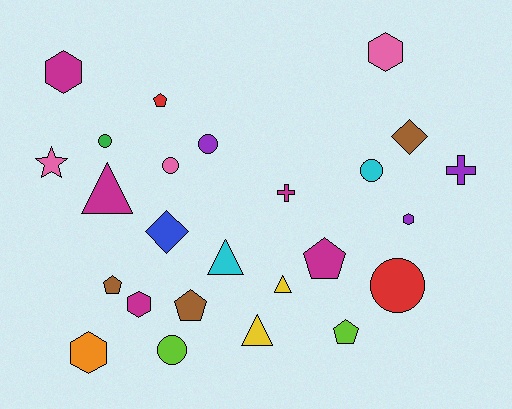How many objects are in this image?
There are 25 objects.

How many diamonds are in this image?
There are 2 diamonds.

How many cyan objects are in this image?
There are 2 cyan objects.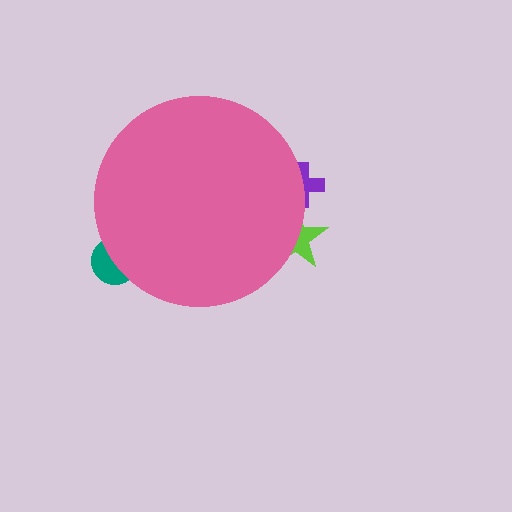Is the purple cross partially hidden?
Yes, the purple cross is partially hidden behind the pink circle.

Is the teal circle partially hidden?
Yes, the teal circle is partially hidden behind the pink circle.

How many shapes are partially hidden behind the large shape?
3 shapes are partially hidden.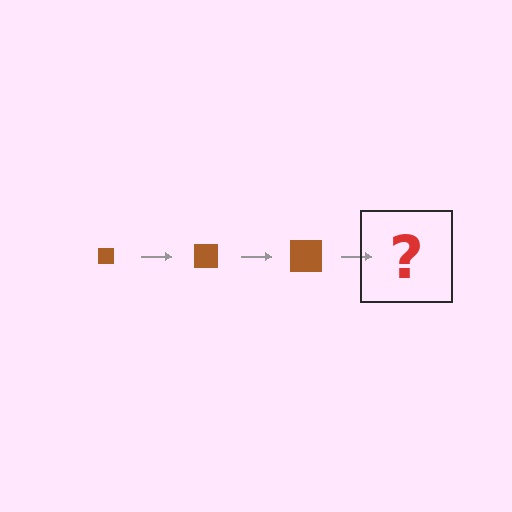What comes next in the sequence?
The next element should be a brown square, larger than the previous one.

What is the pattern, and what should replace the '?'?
The pattern is that the square gets progressively larger each step. The '?' should be a brown square, larger than the previous one.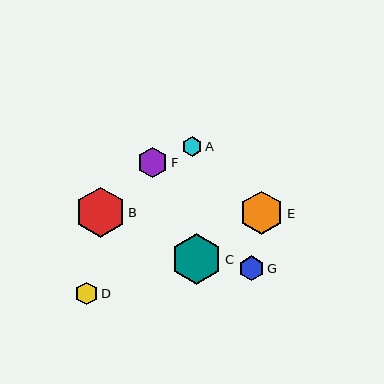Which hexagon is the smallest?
Hexagon A is the smallest with a size of approximately 19 pixels.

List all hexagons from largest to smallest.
From largest to smallest: C, B, E, F, G, D, A.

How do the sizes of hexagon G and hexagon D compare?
Hexagon G and hexagon D are approximately the same size.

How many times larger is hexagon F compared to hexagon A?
Hexagon F is approximately 1.6 times the size of hexagon A.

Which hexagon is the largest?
Hexagon C is the largest with a size of approximately 51 pixels.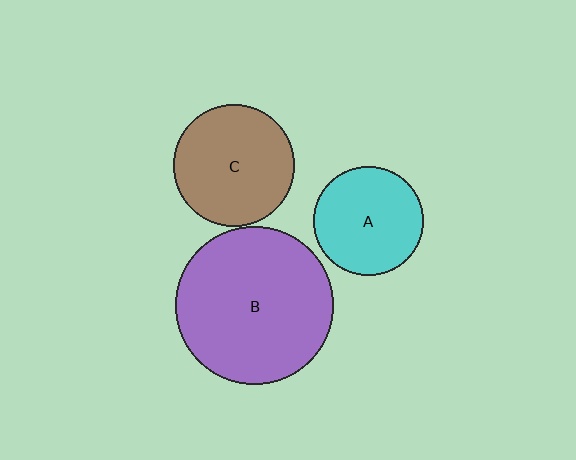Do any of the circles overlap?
No, none of the circles overlap.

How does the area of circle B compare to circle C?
Approximately 1.7 times.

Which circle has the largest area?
Circle B (purple).